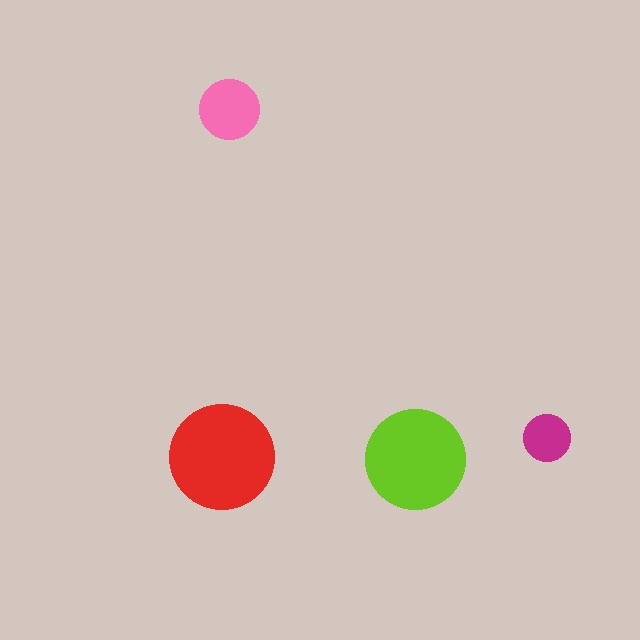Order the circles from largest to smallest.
the red one, the lime one, the pink one, the magenta one.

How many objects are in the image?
There are 4 objects in the image.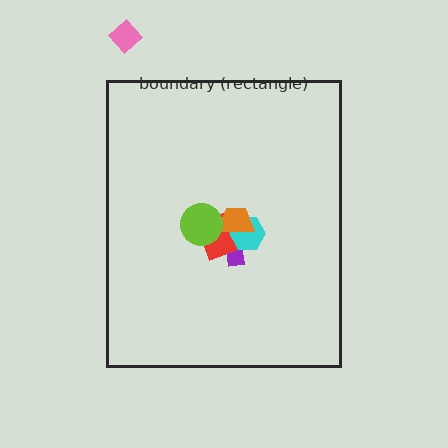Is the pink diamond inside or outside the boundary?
Outside.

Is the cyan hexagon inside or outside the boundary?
Inside.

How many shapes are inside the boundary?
5 inside, 1 outside.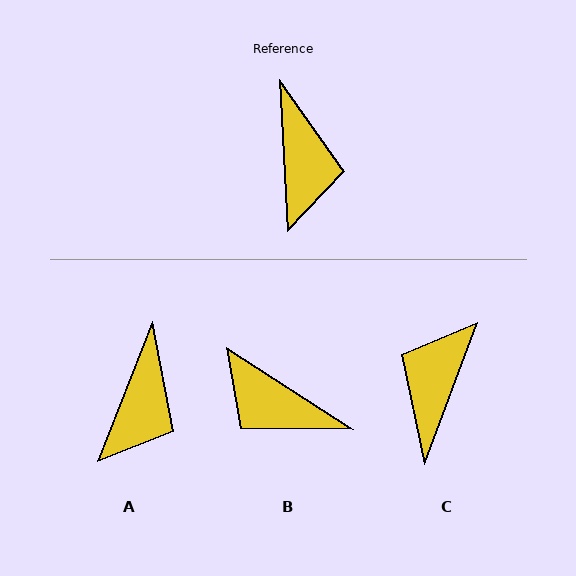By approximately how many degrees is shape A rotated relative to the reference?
Approximately 25 degrees clockwise.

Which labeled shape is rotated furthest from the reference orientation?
C, about 157 degrees away.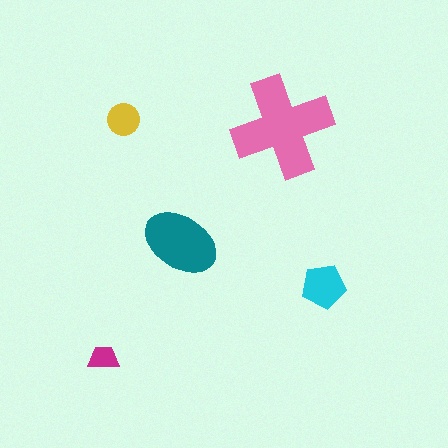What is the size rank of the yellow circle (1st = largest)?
4th.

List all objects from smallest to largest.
The magenta trapezoid, the yellow circle, the cyan pentagon, the teal ellipse, the pink cross.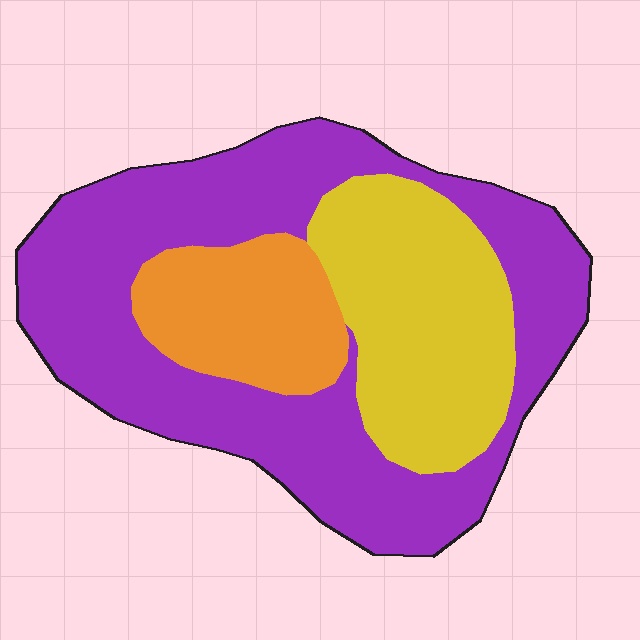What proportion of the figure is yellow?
Yellow takes up between a quarter and a half of the figure.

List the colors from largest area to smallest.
From largest to smallest: purple, yellow, orange.